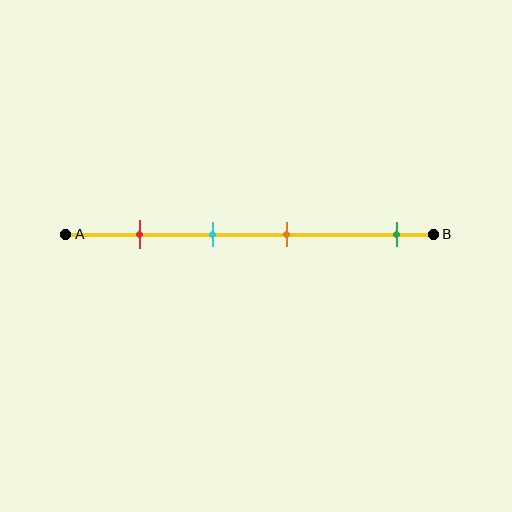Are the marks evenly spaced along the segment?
No, the marks are not evenly spaced.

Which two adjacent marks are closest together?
The cyan and orange marks are the closest adjacent pair.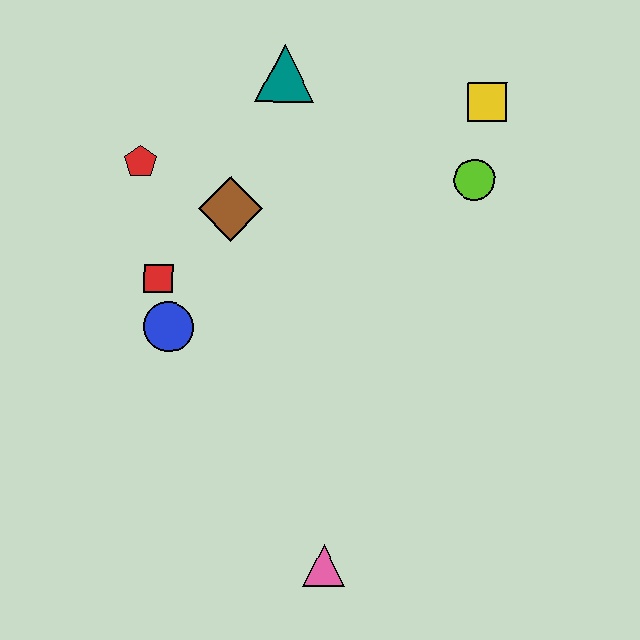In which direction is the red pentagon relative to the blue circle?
The red pentagon is above the blue circle.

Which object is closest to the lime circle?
The yellow square is closest to the lime circle.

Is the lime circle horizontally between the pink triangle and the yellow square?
Yes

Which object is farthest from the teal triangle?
The pink triangle is farthest from the teal triangle.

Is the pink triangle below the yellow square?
Yes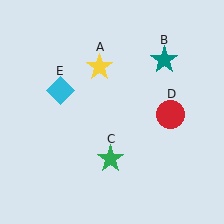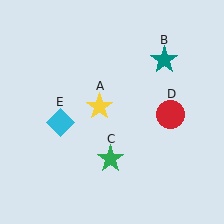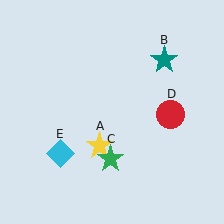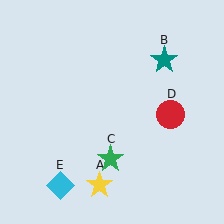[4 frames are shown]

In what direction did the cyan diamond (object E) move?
The cyan diamond (object E) moved down.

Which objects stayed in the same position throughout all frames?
Teal star (object B) and green star (object C) and red circle (object D) remained stationary.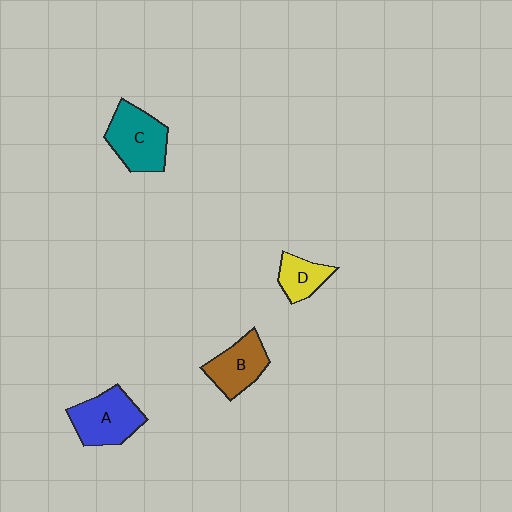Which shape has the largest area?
Shape C (teal).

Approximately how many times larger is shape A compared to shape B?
Approximately 1.2 times.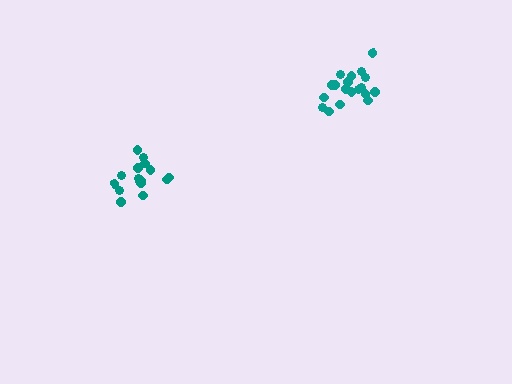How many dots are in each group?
Group 1: 19 dots, Group 2: 17 dots (36 total).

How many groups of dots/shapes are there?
There are 2 groups.